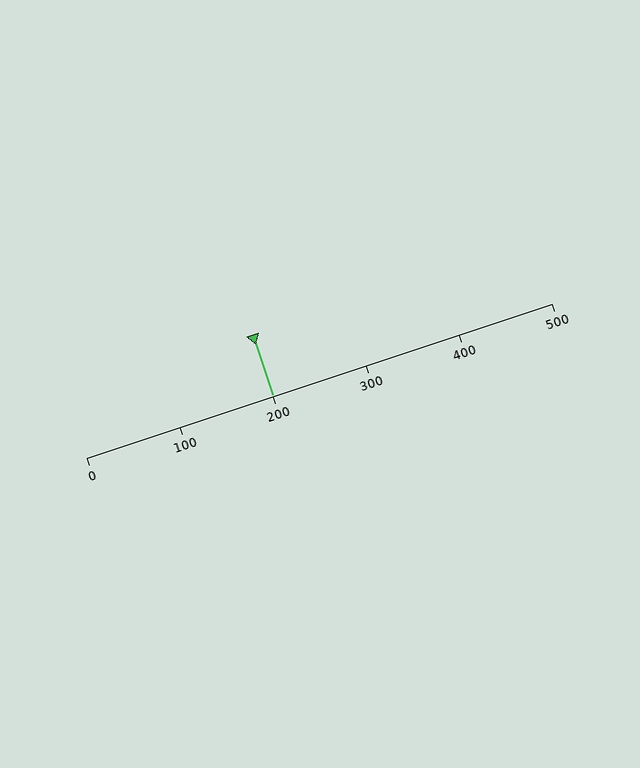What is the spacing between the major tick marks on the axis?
The major ticks are spaced 100 apart.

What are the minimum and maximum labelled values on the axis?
The axis runs from 0 to 500.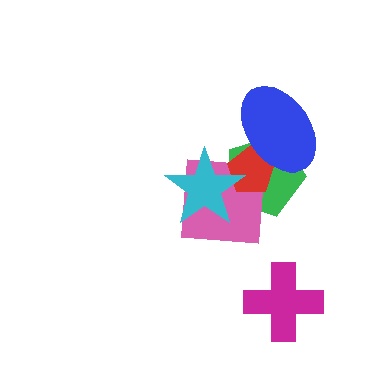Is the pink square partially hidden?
Yes, it is partially covered by another shape.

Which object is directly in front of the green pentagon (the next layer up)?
The pink square is directly in front of the green pentagon.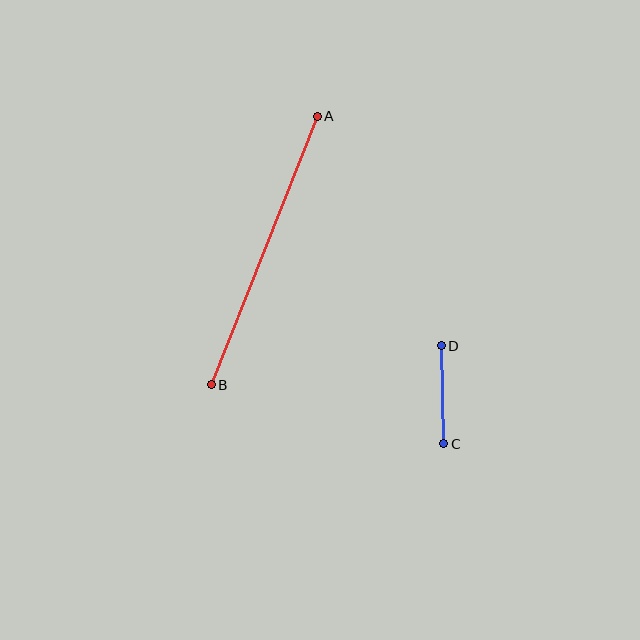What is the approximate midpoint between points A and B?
The midpoint is at approximately (264, 251) pixels.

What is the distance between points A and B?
The distance is approximately 289 pixels.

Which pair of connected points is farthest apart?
Points A and B are farthest apart.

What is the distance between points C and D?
The distance is approximately 98 pixels.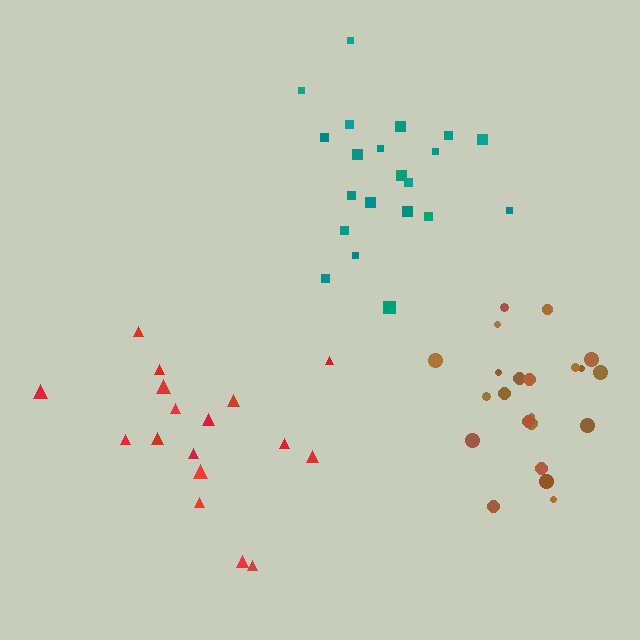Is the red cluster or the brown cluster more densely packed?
Brown.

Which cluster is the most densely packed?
Brown.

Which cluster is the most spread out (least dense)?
Red.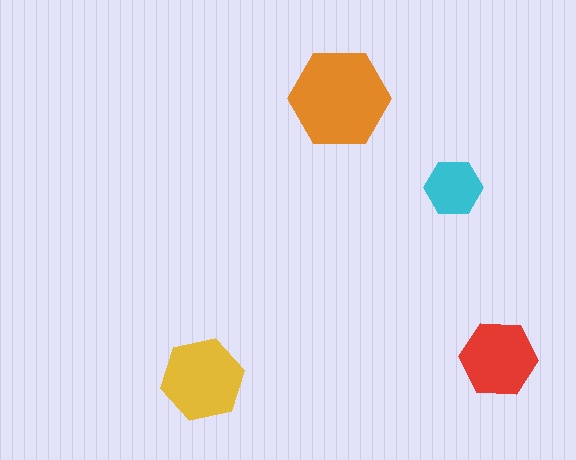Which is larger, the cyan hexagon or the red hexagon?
The red one.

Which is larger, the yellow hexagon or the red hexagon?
The yellow one.